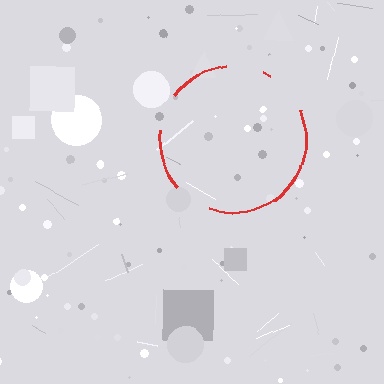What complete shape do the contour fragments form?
The contour fragments form a circle.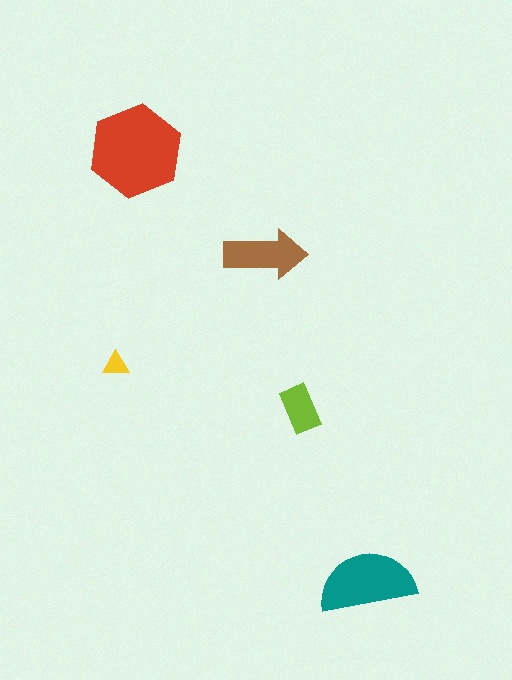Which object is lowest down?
The teal semicircle is bottommost.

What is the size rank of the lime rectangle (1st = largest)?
4th.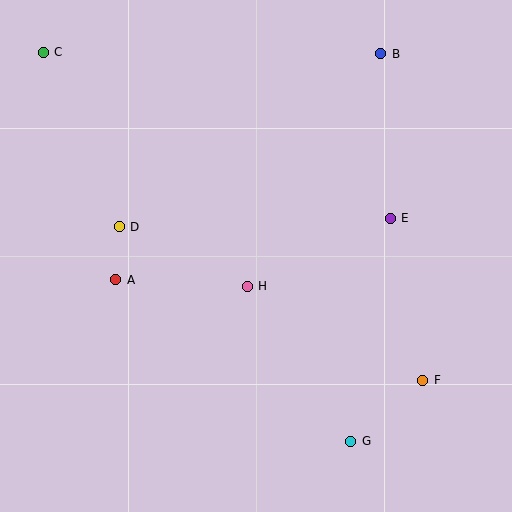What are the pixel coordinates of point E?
Point E is at (390, 218).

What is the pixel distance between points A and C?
The distance between A and C is 239 pixels.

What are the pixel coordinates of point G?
Point G is at (351, 441).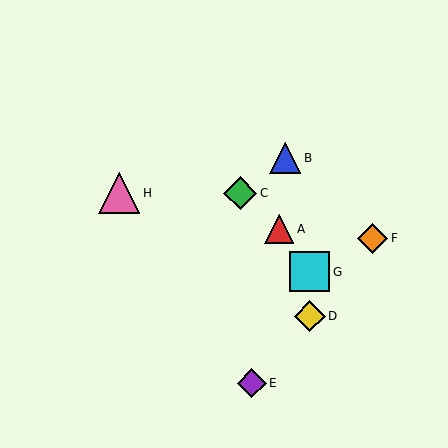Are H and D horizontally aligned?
No, H is at y≈193 and D is at y≈316.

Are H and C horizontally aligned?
Yes, both are at y≈193.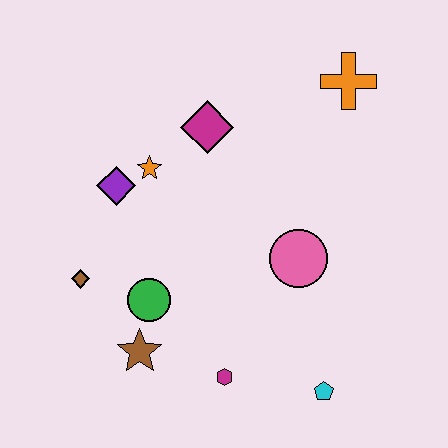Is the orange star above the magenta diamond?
No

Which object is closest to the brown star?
The green circle is closest to the brown star.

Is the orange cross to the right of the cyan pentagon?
Yes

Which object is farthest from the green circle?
The orange cross is farthest from the green circle.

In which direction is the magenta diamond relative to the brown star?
The magenta diamond is above the brown star.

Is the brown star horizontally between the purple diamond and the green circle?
Yes